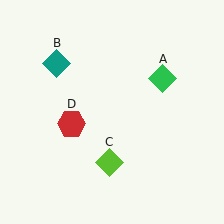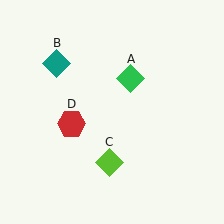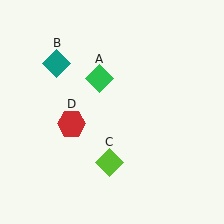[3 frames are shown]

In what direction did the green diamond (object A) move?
The green diamond (object A) moved left.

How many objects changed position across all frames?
1 object changed position: green diamond (object A).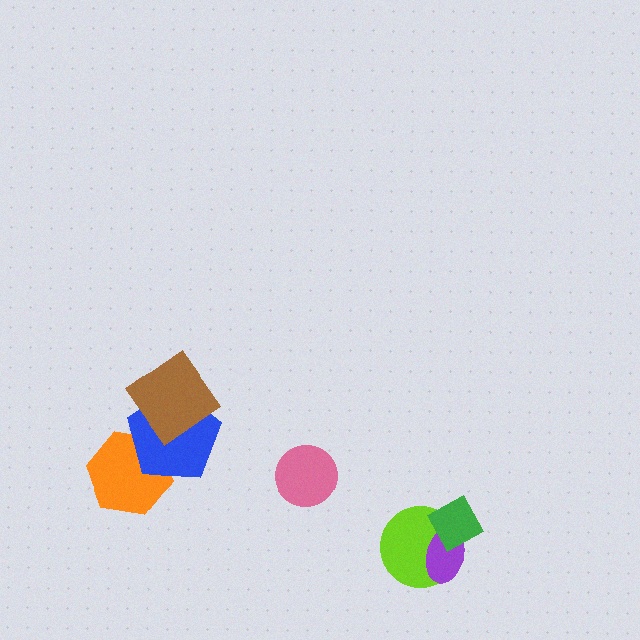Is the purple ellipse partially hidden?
Yes, it is partially covered by another shape.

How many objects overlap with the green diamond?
2 objects overlap with the green diamond.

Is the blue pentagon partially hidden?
Yes, it is partially covered by another shape.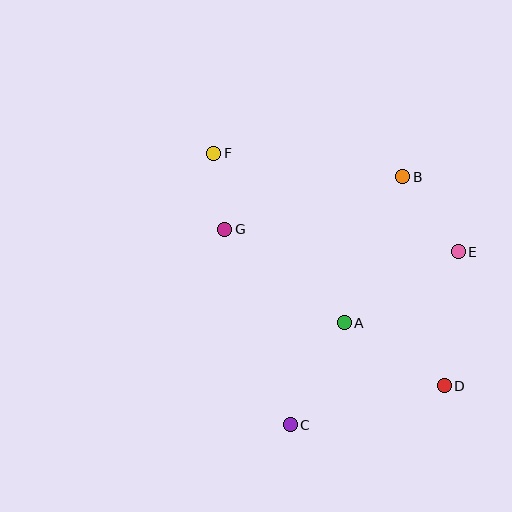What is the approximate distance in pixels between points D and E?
The distance between D and E is approximately 135 pixels.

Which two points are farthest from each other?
Points D and F are farthest from each other.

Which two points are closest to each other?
Points F and G are closest to each other.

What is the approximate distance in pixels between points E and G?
The distance between E and G is approximately 235 pixels.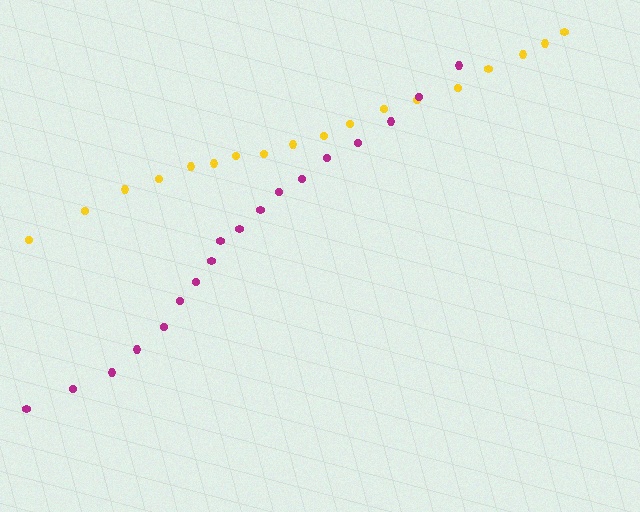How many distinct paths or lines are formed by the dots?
There are 2 distinct paths.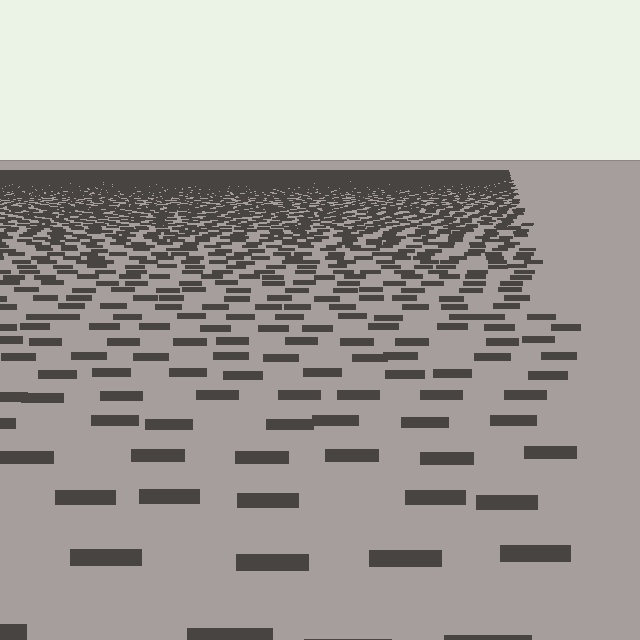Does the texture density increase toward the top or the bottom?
Density increases toward the top.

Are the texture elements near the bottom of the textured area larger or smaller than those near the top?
Larger. Near the bottom, elements are closer to the viewer and appear at a bigger on-screen size.